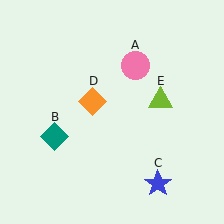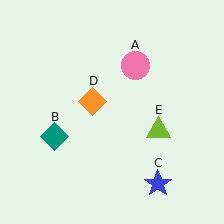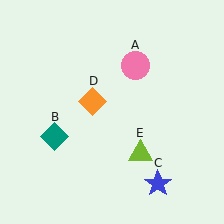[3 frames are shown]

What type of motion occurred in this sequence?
The lime triangle (object E) rotated clockwise around the center of the scene.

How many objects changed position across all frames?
1 object changed position: lime triangle (object E).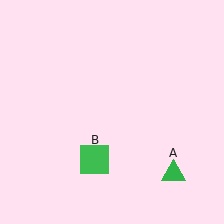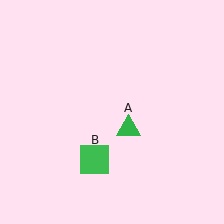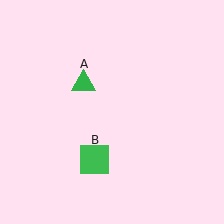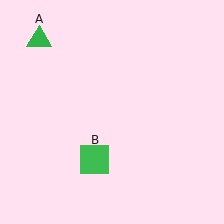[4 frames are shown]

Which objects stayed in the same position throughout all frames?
Green square (object B) remained stationary.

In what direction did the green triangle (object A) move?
The green triangle (object A) moved up and to the left.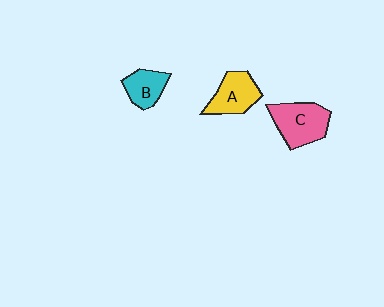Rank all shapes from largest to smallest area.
From largest to smallest: C (pink), A (yellow), B (cyan).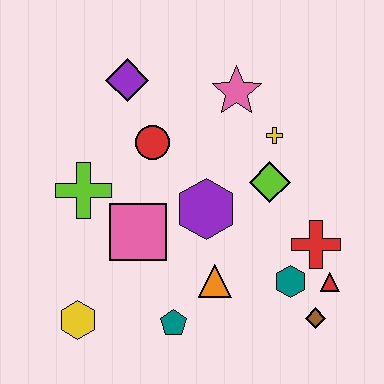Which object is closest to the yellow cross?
The lime diamond is closest to the yellow cross.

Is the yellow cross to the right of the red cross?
No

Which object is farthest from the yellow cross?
The yellow hexagon is farthest from the yellow cross.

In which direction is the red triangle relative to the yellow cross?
The red triangle is below the yellow cross.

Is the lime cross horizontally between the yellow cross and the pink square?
No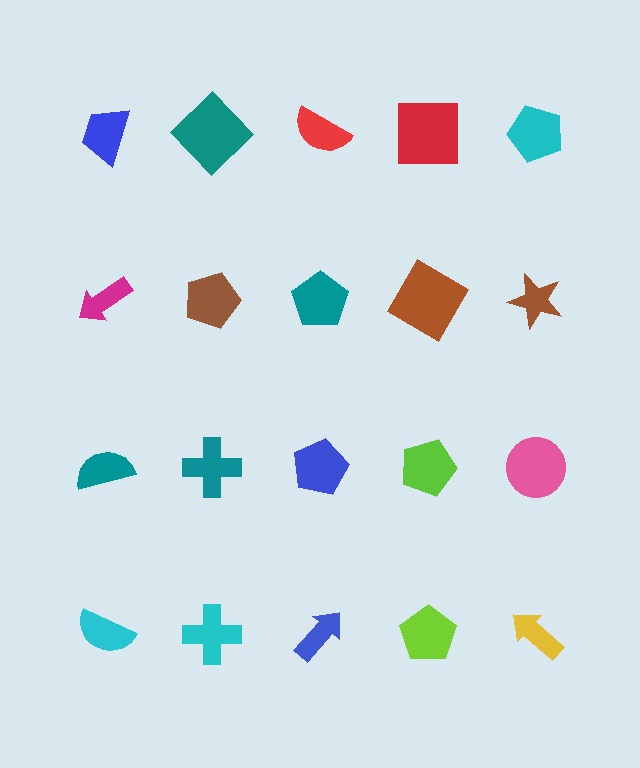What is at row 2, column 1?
A magenta arrow.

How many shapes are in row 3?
5 shapes.